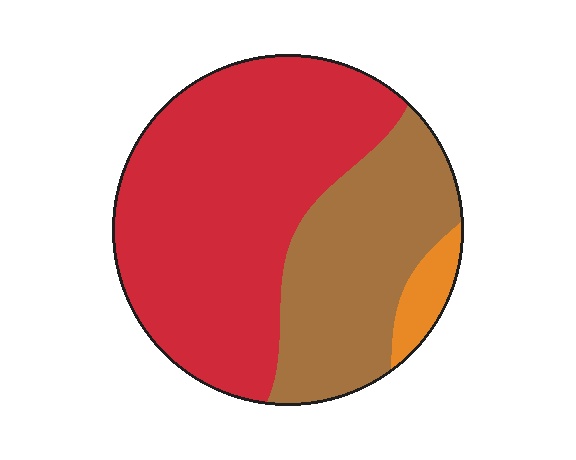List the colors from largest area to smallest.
From largest to smallest: red, brown, orange.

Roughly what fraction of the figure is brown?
Brown covers about 35% of the figure.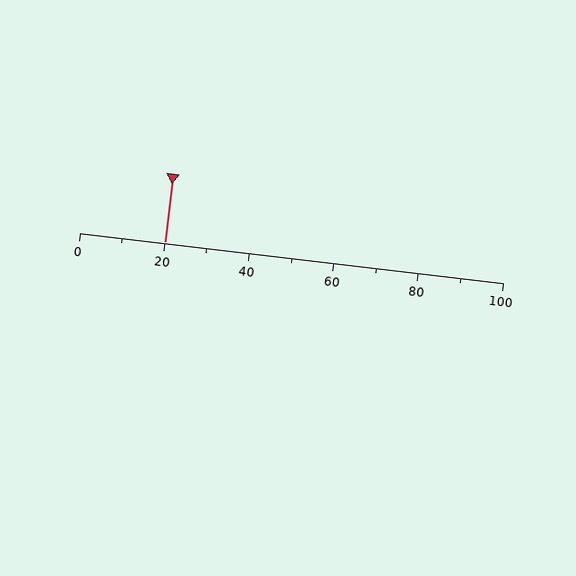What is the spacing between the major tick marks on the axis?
The major ticks are spaced 20 apart.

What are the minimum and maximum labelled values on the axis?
The axis runs from 0 to 100.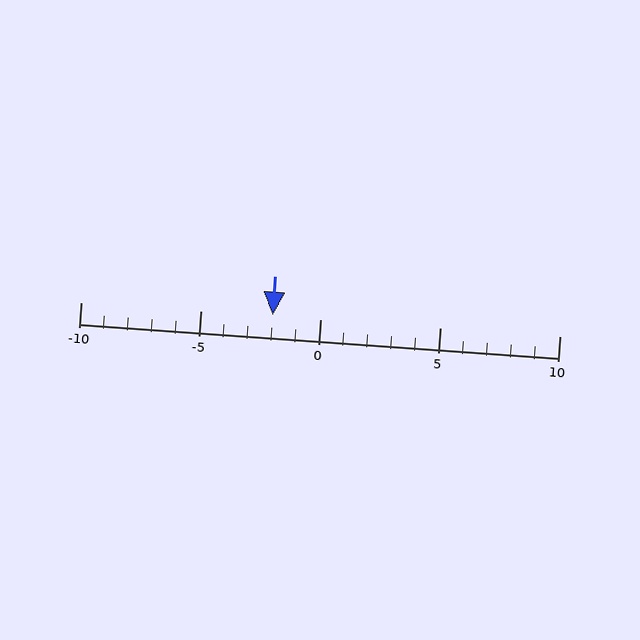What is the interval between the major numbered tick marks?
The major tick marks are spaced 5 units apart.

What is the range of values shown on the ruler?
The ruler shows values from -10 to 10.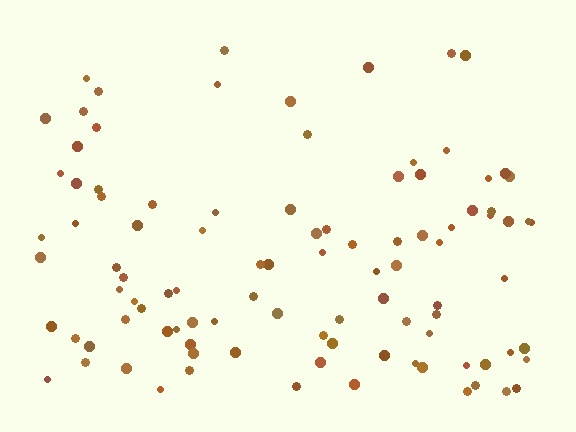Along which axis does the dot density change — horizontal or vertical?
Vertical.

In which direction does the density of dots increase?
From top to bottom, with the bottom side densest.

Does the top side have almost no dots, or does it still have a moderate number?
Still a moderate number, just noticeably fewer than the bottom.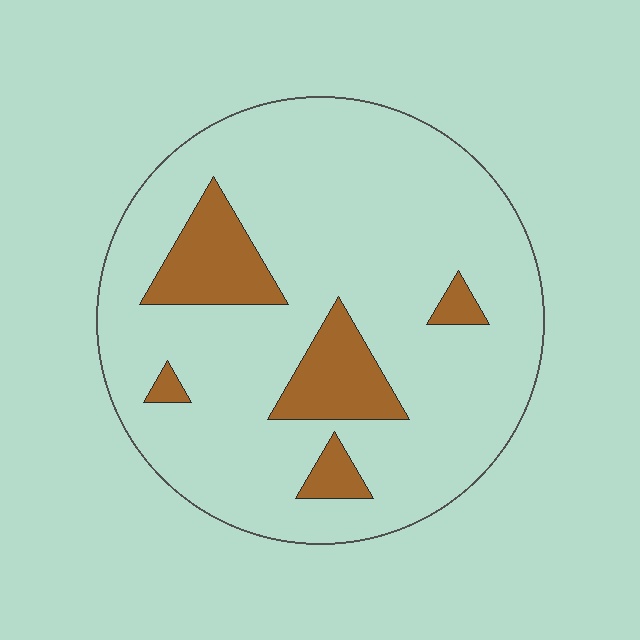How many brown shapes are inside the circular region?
5.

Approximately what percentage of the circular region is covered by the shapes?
Approximately 15%.